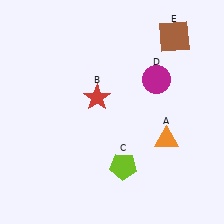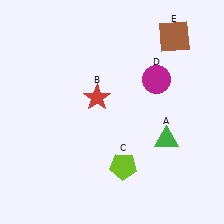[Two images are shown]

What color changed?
The triangle (A) changed from orange in Image 1 to green in Image 2.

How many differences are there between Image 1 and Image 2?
There is 1 difference between the two images.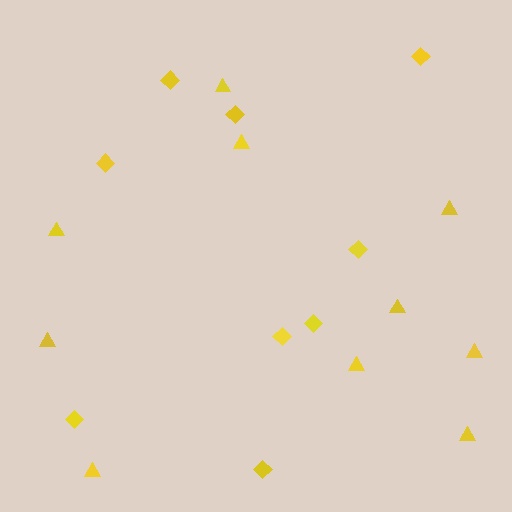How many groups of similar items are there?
There are 2 groups: one group of triangles (10) and one group of diamonds (9).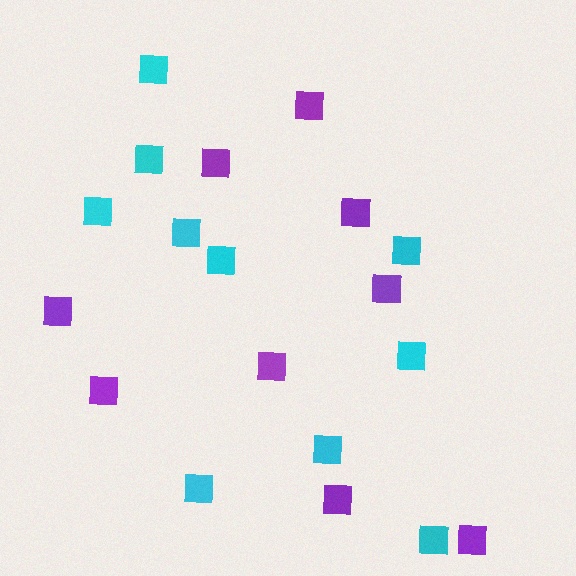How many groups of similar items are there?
There are 2 groups: one group of purple squares (9) and one group of cyan squares (10).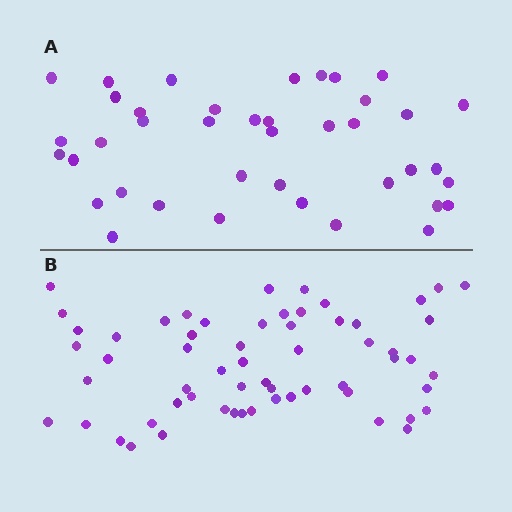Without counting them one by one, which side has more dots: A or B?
Region B (the bottom region) has more dots.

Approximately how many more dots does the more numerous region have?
Region B has approximately 20 more dots than region A.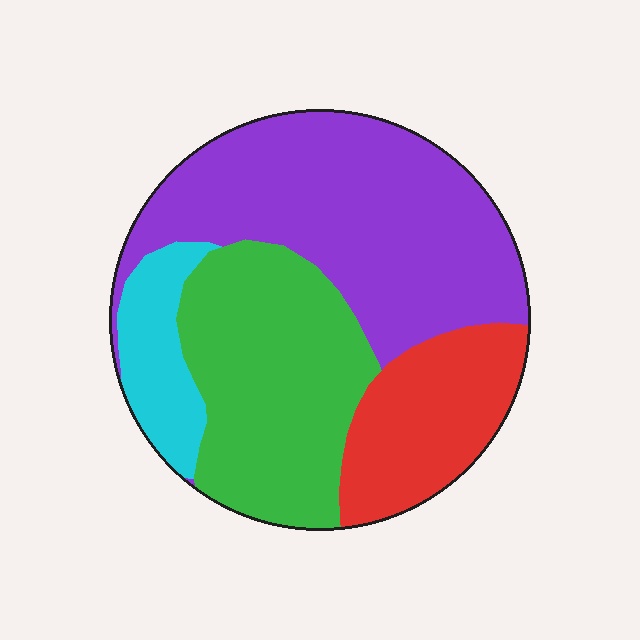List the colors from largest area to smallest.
From largest to smallest: purple, green, red, cyan.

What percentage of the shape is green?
Green takes up about one third (1/3) of the shape.